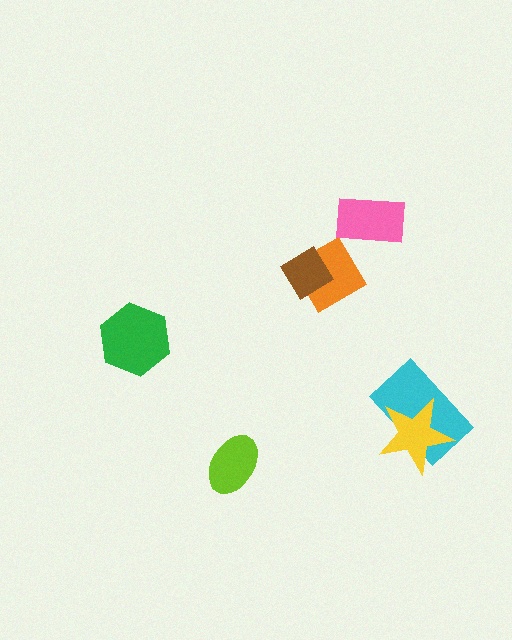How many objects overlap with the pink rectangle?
0 objects overlap with the pink rectangle.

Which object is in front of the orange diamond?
The brown diamond is in front of the orange diamond.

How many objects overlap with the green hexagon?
0 objects overlap with the green hexagon.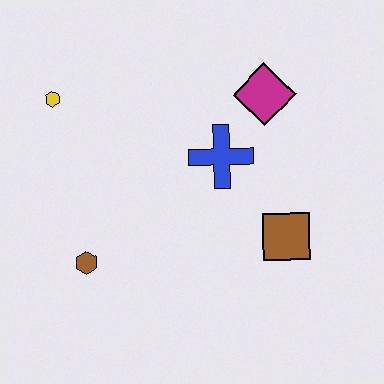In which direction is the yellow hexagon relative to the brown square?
The yellow hexagon is to the left of the brown square.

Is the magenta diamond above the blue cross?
Yes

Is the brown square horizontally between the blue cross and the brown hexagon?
No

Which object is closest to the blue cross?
The magenta diamond is closest to the blue cross.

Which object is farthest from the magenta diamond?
The brown hexagon is farthest from the magenta diamond.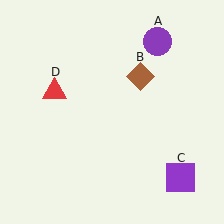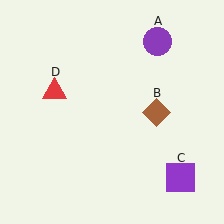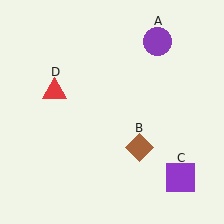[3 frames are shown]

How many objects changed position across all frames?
1 object changed position: brown diamond (object B).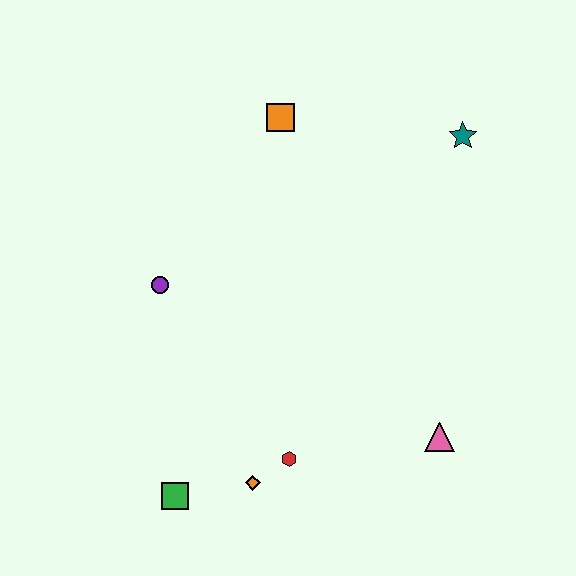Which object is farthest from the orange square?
The green square is farthest from the orange square.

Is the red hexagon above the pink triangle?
No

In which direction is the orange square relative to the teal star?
The orange square is to the left of the teal star.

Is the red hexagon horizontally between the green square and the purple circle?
No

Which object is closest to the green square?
The orange diamond is closest to the green square.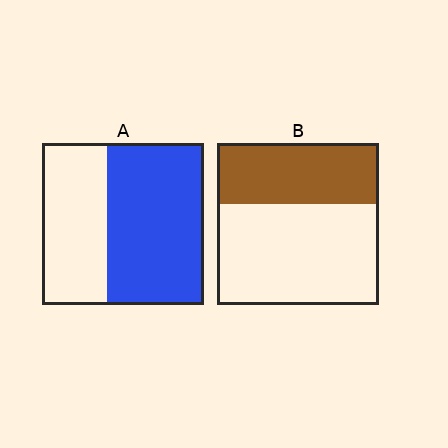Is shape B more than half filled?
No.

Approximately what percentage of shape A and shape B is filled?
A is approximately 60% and B is approximately 40%.